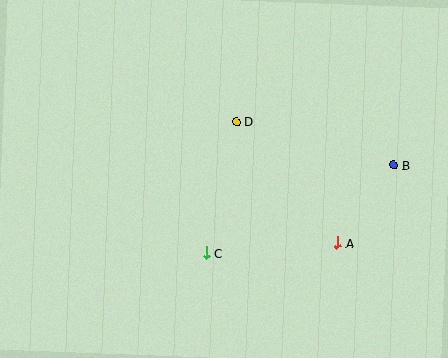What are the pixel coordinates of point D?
Point D is at (236, 122).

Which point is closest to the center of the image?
Point D at (236, 122) is closest to the center.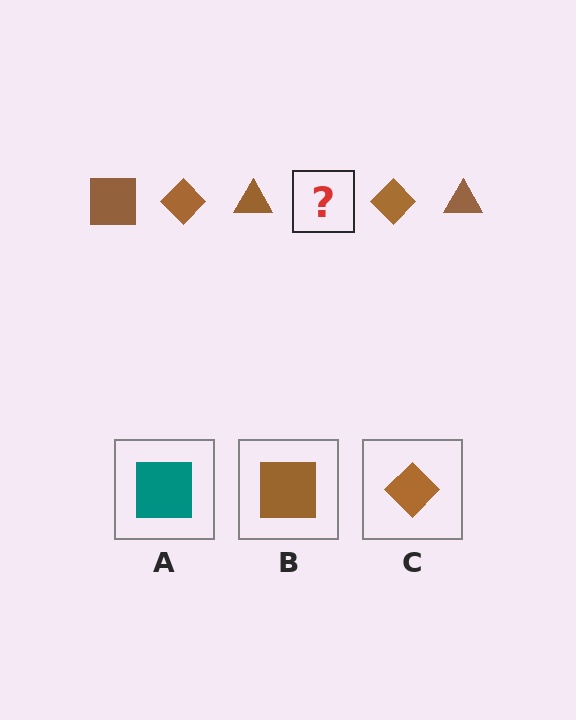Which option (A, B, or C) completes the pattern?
B.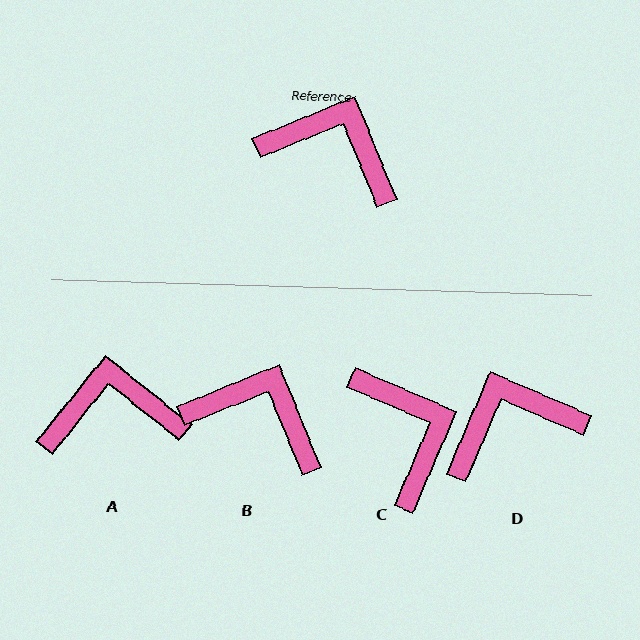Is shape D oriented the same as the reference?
No, it is off by about 45 degrees.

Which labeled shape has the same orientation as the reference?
B.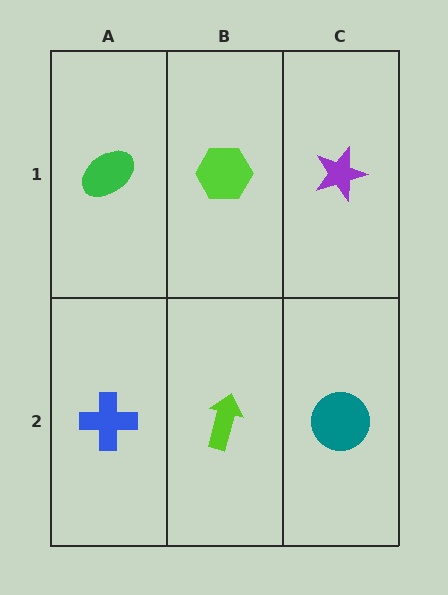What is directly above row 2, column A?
A green ellipse.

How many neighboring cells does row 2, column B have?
3.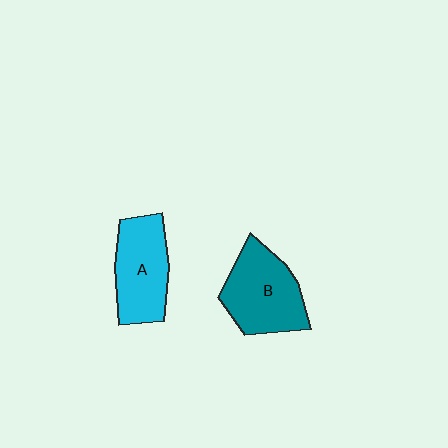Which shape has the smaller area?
Shape A (cyan).